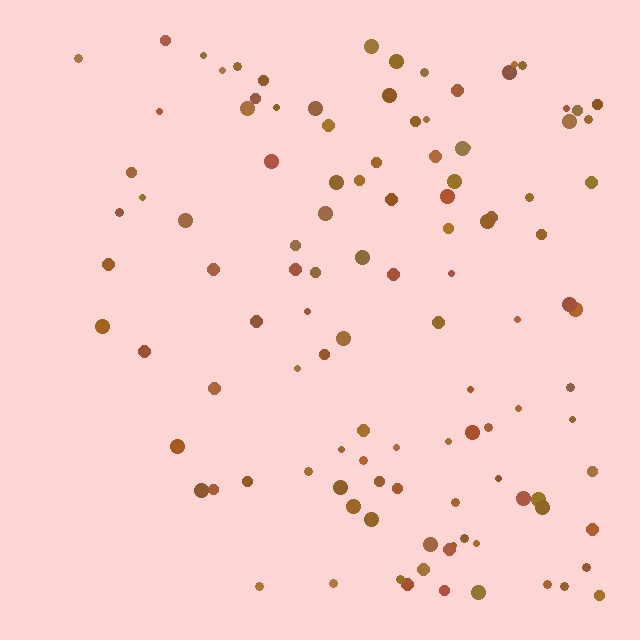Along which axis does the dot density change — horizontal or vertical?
Horizontal.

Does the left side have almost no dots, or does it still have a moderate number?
Still a moderate number, just noticeably fewer than the right.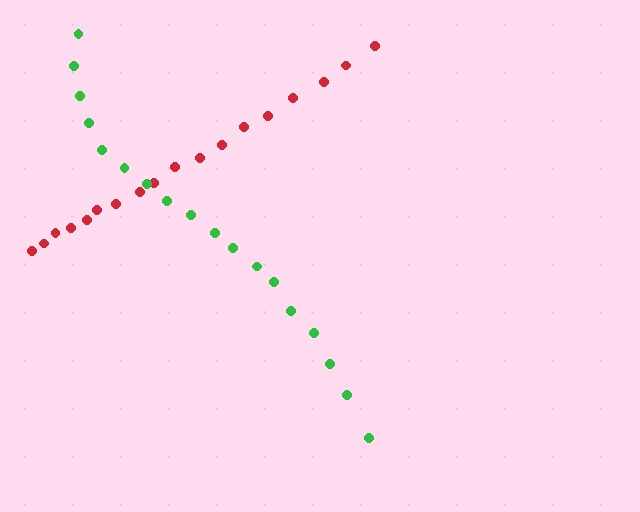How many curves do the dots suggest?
There are 2 distinct paths.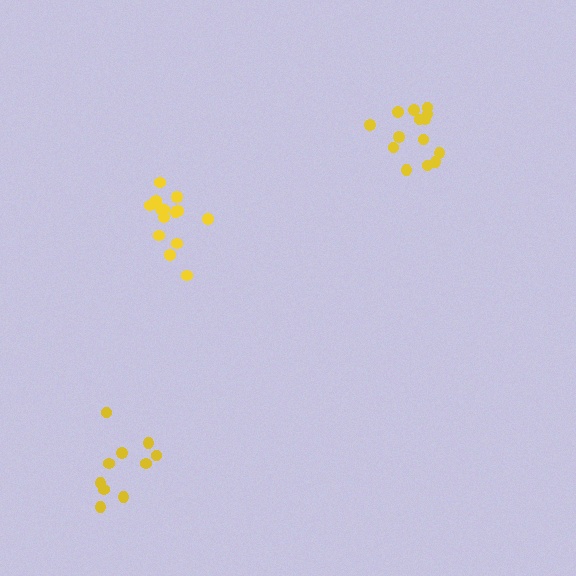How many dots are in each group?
Group 1: 14 dots, Group 2: 10 dots, Group 3: 14 dots (38 total).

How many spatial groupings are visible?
There are 3 spatial groupings.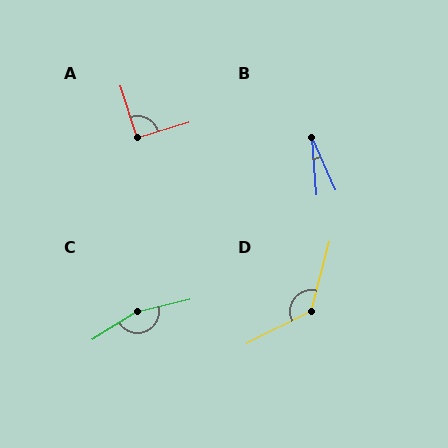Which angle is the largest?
C, at approximately 161 degrees.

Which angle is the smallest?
B, at approximately 20 degrees.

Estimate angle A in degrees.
Approximately 91 degrees.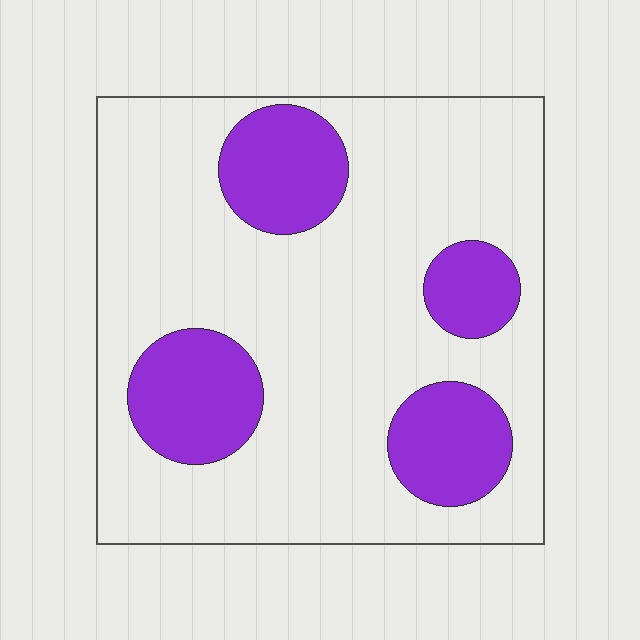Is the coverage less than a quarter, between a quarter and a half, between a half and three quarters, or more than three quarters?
Less than a quarter.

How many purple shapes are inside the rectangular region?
4.